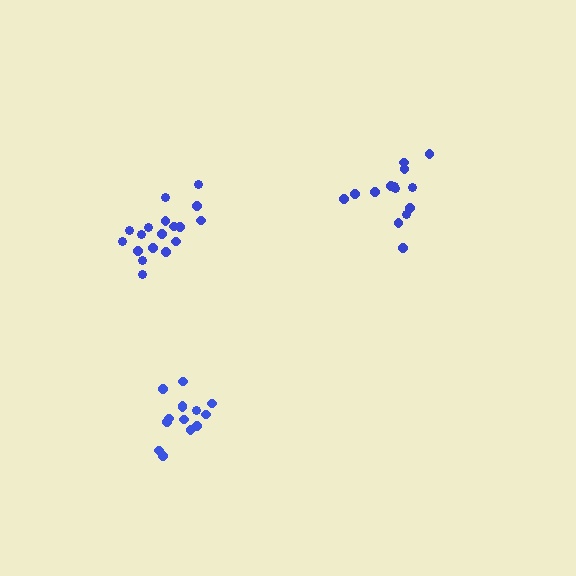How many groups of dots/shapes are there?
There are 3 groups.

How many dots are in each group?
Group 1: 14 dots, Group 2: 18 dots, Group 3: 14 dots (46 total).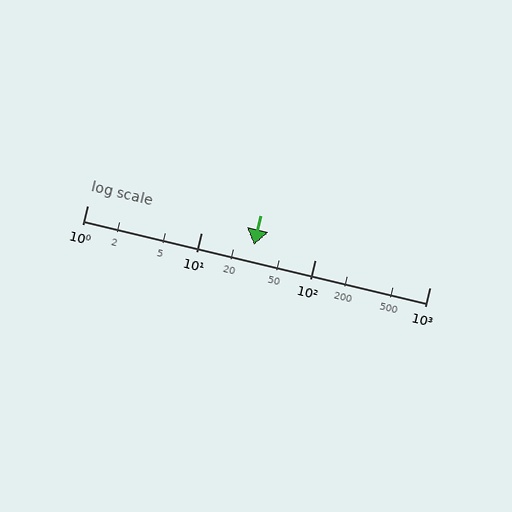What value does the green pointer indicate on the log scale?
The pointer indicates approximately 29.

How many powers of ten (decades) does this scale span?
The scale spans 3 decades, from 1 to 1000.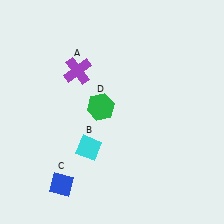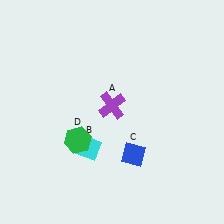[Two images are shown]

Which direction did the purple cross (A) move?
The purple cross (A) moved down.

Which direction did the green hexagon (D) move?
The green hexagon (D) moved down.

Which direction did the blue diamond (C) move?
The blue diamond (C) moved right.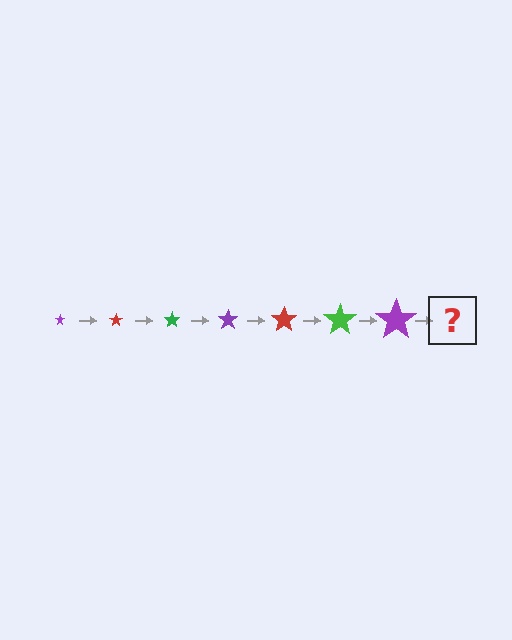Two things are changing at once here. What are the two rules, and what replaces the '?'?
The two rules are that the star grows larger each step and the color cycles through purple, red, and green. The '?' should be a red star, larger than the previous one.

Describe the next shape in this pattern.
It should be a red star, larger than the previous one.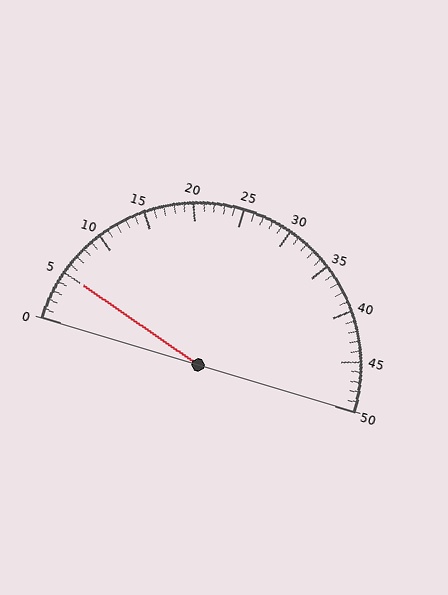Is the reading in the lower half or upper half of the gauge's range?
The reading is in the lower half of the range (0 to 50).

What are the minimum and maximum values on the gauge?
The gauge ranges from 0 to 50.